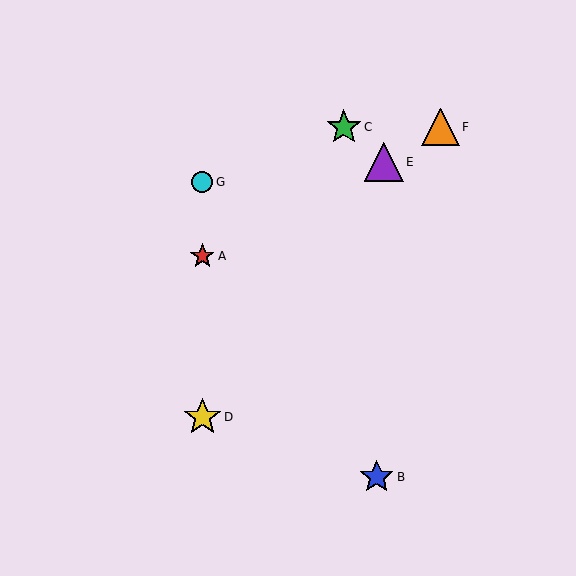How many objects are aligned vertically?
3 objects (A, D, G) are aligned vertically.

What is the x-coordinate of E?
Object E is at x≈384.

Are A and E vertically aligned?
No, A is at x≈202 and E is at x≈384.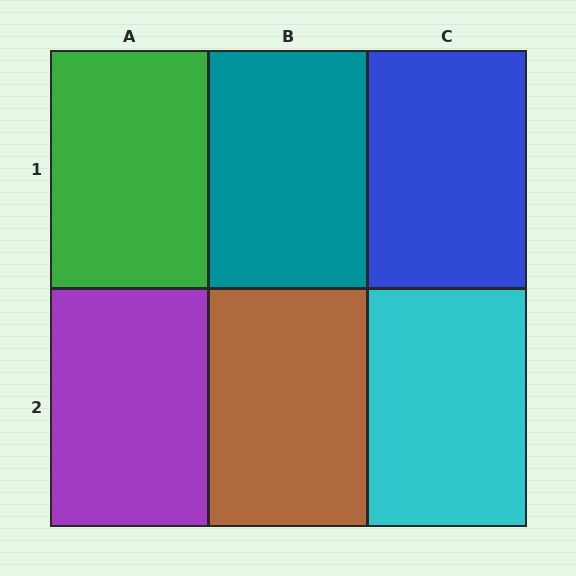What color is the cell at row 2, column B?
Brown.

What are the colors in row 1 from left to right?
Green, teal, blue.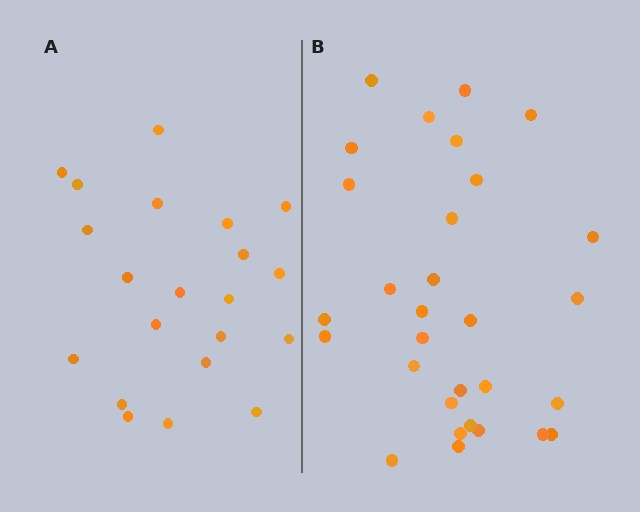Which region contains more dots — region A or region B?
Region B (the right region) has more dots.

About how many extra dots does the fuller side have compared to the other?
Region B has roughly 8 or so more dots than region A.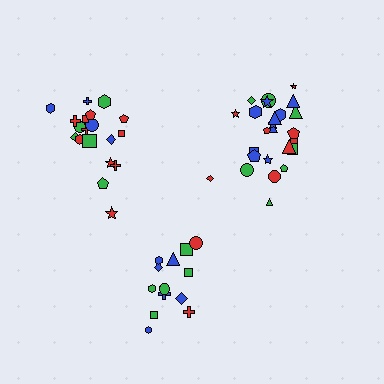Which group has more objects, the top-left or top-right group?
The top-right group.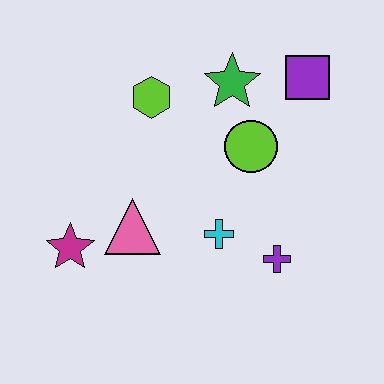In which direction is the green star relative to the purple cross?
The green star is above the purple cross.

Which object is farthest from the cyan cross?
The purple square is farthest from the cyan cross.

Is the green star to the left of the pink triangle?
No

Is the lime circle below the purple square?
Yes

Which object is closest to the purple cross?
The cyan cross is closest to the purple cross.